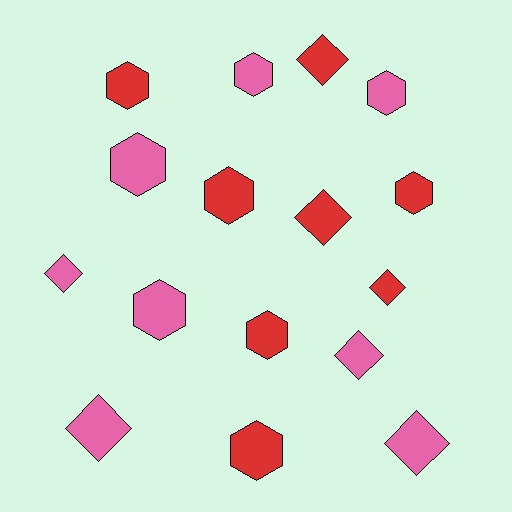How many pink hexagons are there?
There are 4 pink hexagons.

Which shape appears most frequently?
Hexagon, with 9 objects.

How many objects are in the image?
There are 16 objects.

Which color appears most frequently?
Red, with 8 objects.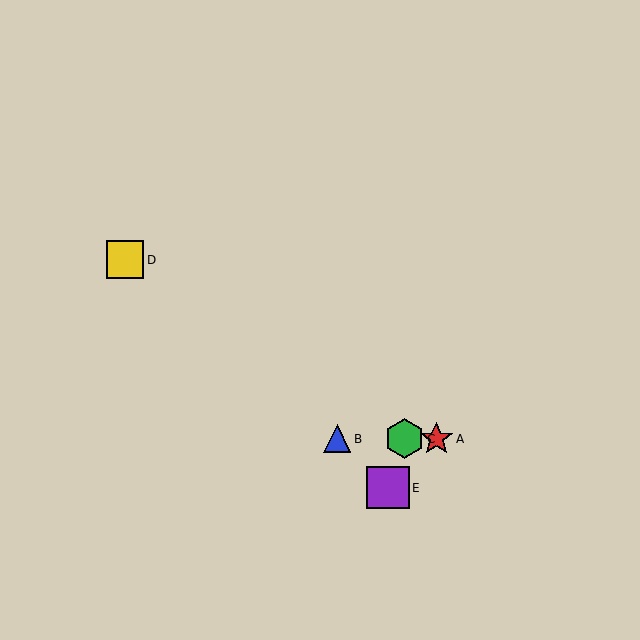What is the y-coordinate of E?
Object E is at y≈488.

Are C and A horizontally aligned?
Yes, both are at y≈439.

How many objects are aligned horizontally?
3 objects (A, B, C) are aligned horizontally.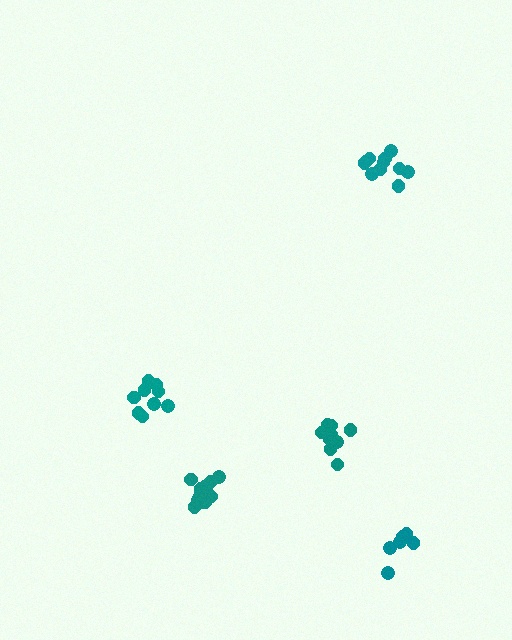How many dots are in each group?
Group 1: 10 dots, Group 2: 9 dots, Group 3: 12 dots, Group 4: 11 dots, Group 5: 6 dots (48 total).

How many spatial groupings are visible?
There are 5 spatial groupings.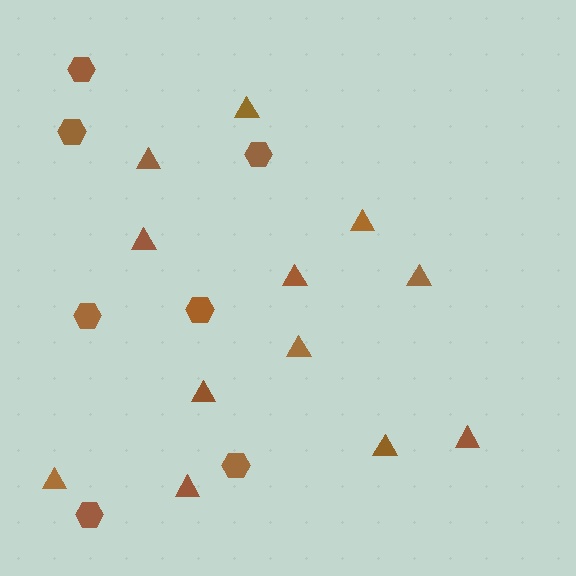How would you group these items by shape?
There are 2 groups: one group of hexagons (7) and one group of triangles (12).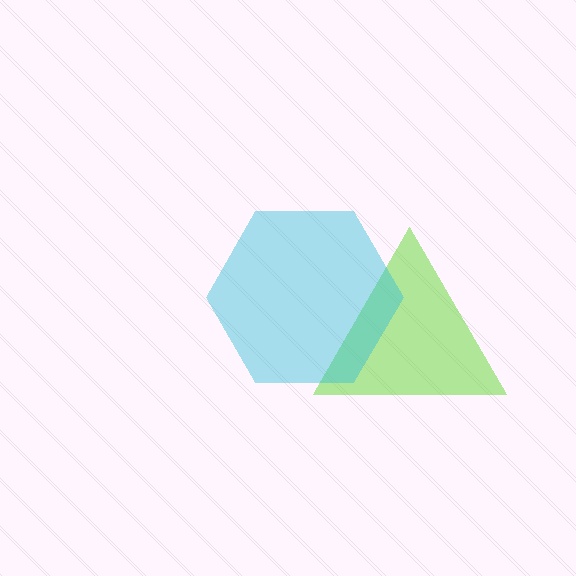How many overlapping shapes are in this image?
There are 2 overlapping shapes in the image.